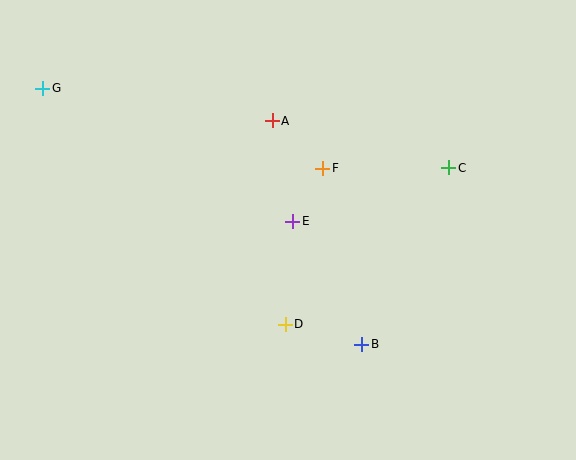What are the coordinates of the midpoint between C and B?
The midpoint between C and B is at (405, 256).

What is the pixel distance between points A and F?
The distance between A and F is 70 pixels.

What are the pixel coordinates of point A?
Point A is at (272, 121).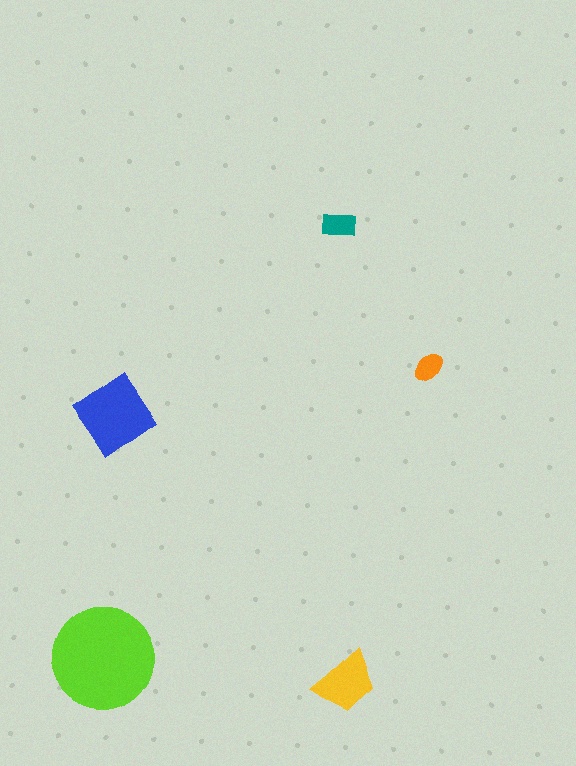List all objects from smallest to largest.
The orange ellipse, the teal rectangle, the yellow trapezoid, the blue diamond, the lime circle.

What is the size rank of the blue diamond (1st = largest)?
2nd.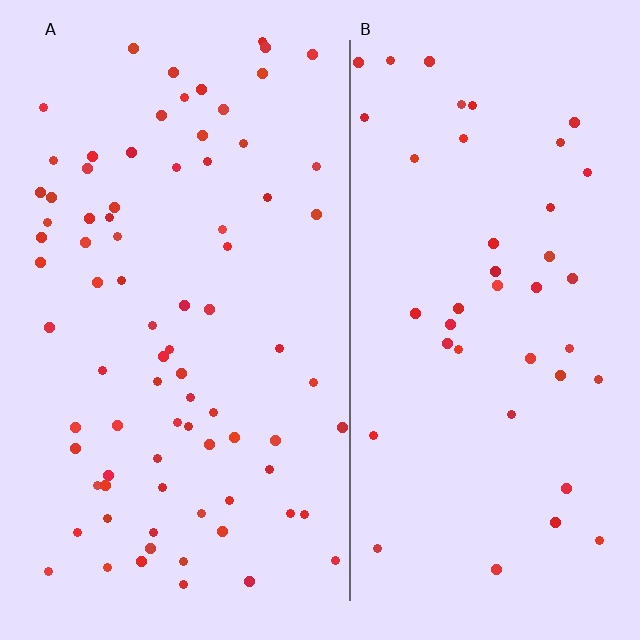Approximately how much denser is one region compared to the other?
Approximately 1.9× — region A over region B.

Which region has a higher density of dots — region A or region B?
A (the left).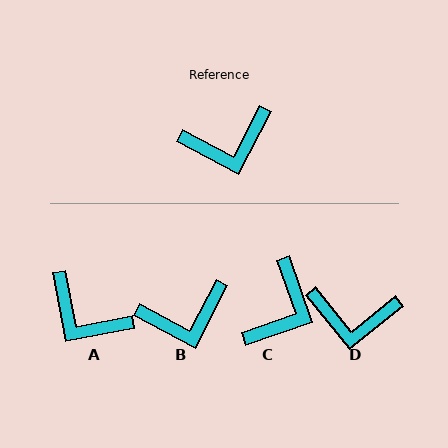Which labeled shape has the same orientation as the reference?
B.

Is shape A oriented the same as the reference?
No, it is off by about 51 degrees.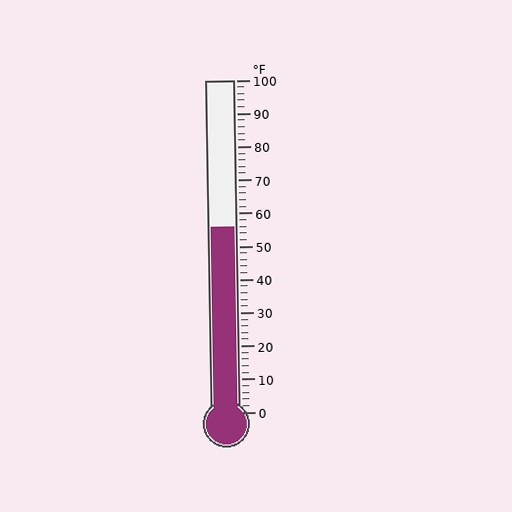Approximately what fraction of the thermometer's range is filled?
The thermometer is filled to approximately 55% of its range.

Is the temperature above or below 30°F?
The temperature is above 30°F.